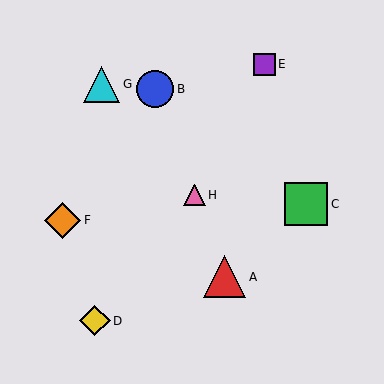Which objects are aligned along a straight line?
Objects A, B, H are aligned along a straight line.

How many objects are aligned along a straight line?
3 objects (A, B, H) are aligned along a straight line.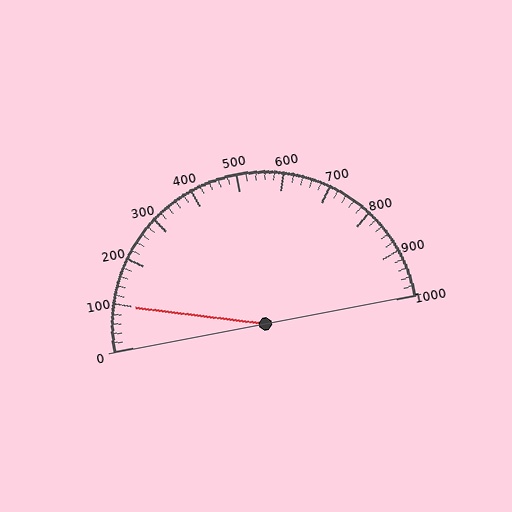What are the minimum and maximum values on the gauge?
The gauge ranges from 0 to 1000.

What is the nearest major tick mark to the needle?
The nearest major tick mark is 100.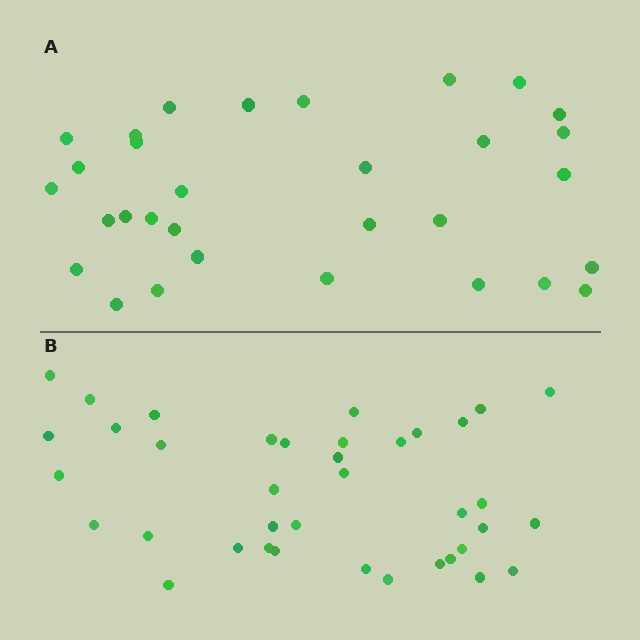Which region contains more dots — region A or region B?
Region B (the bottom region) has more dots.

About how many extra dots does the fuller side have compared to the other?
Region B has roughly 8 or so more dots than region A.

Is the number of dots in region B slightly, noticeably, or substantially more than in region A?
Region B has only slightly more — the two regions are fairly close. The ratio is roughly 1.2 to 1.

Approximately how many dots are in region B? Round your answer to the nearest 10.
About 40 dots. (The exact count is 38, which rounds to 40.)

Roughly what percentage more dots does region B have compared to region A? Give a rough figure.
About 25% more.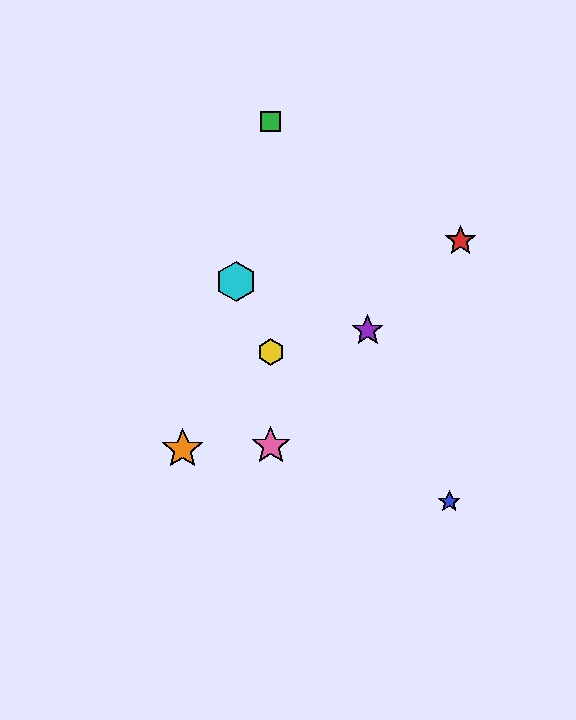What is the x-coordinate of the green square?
The green square is at x≈271.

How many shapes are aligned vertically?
3 shapes (the green square, the yellow hexagon, the pink star) are aligned vertically.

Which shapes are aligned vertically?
The green square, the yellow hexagon, the pink star are aligned vertically.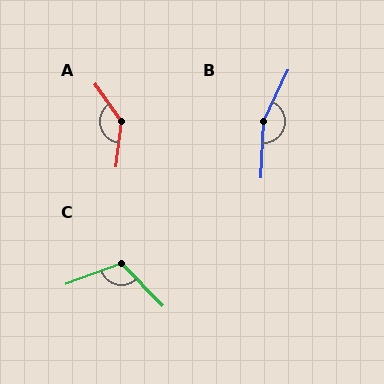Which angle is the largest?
B, at approximately 157 degrees.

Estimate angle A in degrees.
Approximately 138 degrees.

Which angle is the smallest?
C, at approximately 115 degrees.